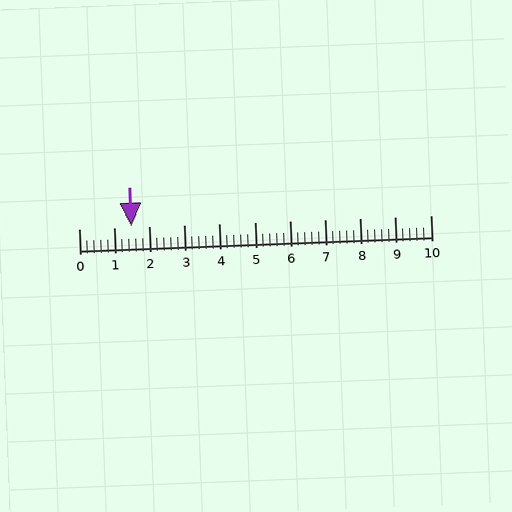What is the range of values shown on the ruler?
The ruler shows values from 0 to 10.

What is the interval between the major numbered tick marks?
The major tick marks are spaced 1 units apart.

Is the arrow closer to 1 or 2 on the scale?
The arrow is closer to 2.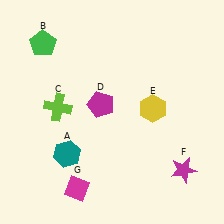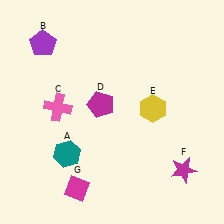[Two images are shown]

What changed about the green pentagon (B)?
In Image 1, B is green. In Image 2, it changed to purple.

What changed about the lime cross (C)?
In Image 1, C is lime. In Image 2, it changed to pink.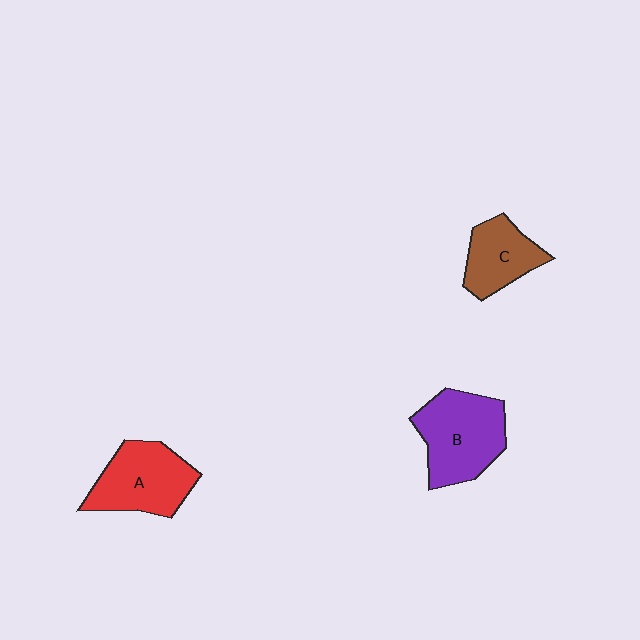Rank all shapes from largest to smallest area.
From largest to smallest: B (purple), A (red), C (brown).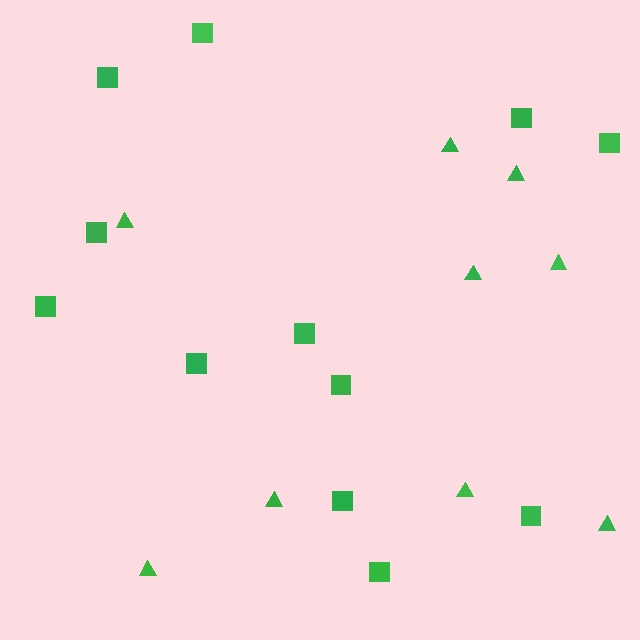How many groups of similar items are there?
There are 2 groups: one group of triangles (9) and one group of squares (12).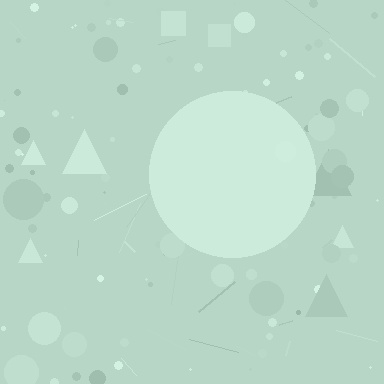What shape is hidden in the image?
A circle is hidden in the image.